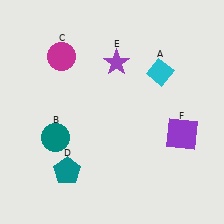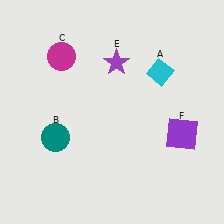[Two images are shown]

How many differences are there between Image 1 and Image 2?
There is 1 difference between the two images.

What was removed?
The teal pentagon (D) was removed in Image 2.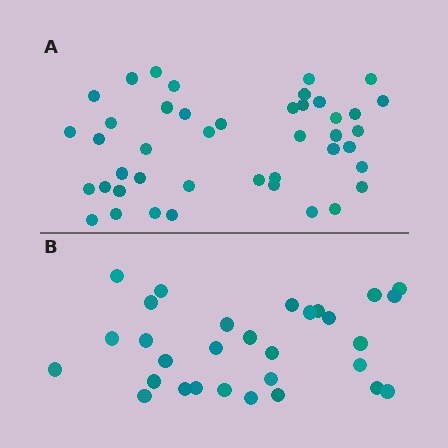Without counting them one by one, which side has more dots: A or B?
Region A (the top region) has more dots.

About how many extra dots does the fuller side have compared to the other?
Region A has approximately 15 more dots than region B.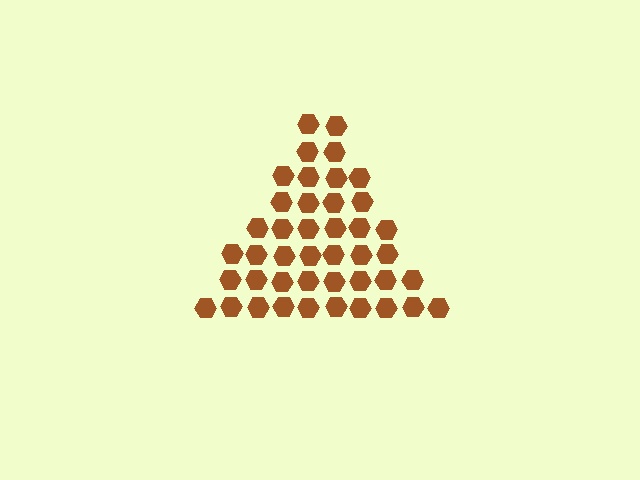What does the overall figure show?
The overall figure shows a triangle.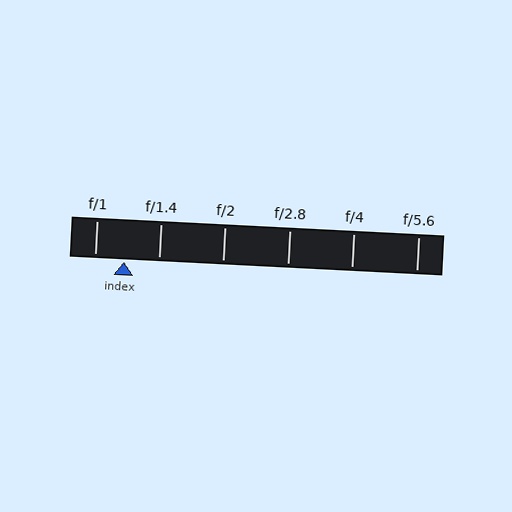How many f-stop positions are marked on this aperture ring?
There are 6 f-stop positions marked.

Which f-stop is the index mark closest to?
The index mark is closest to f/1.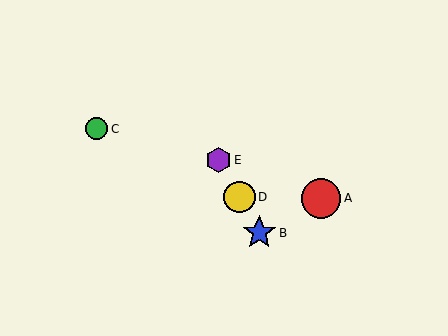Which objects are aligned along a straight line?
Objects B, D, E are aligned along a straight line.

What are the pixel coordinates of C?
Object C is at (97, 129).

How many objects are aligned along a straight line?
3 objects (B, D, E) are aligned along a straight line.